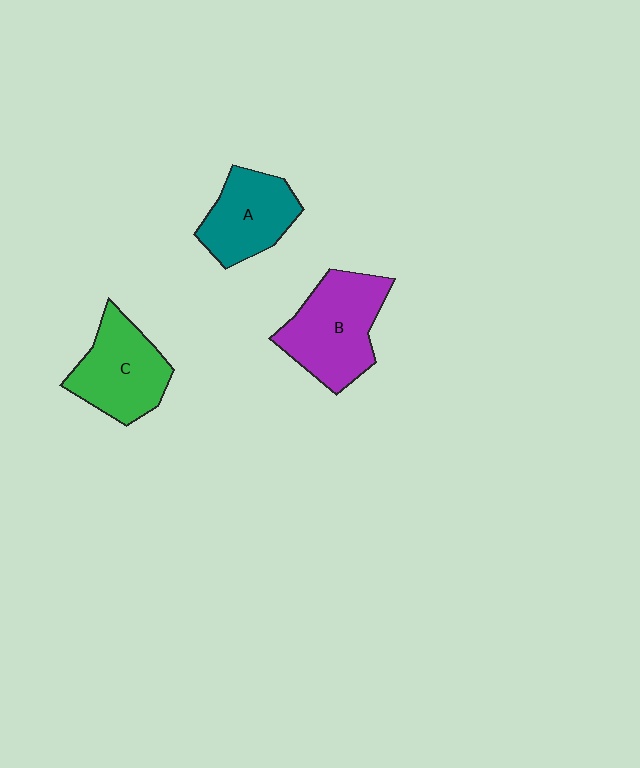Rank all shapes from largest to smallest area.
From largest to smallest: B (purple), C (green), A (teal).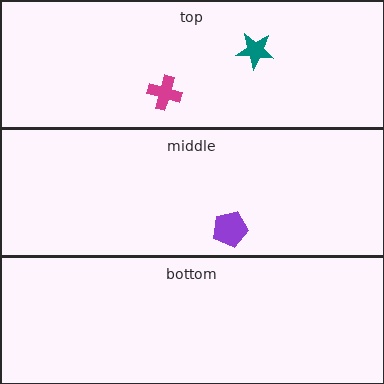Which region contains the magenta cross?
The top region.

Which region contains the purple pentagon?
The middle region.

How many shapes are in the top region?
2.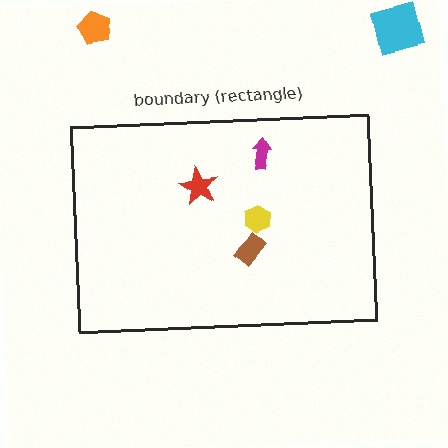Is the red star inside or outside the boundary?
Inside.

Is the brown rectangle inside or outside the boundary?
Inside.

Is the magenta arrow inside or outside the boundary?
Inside.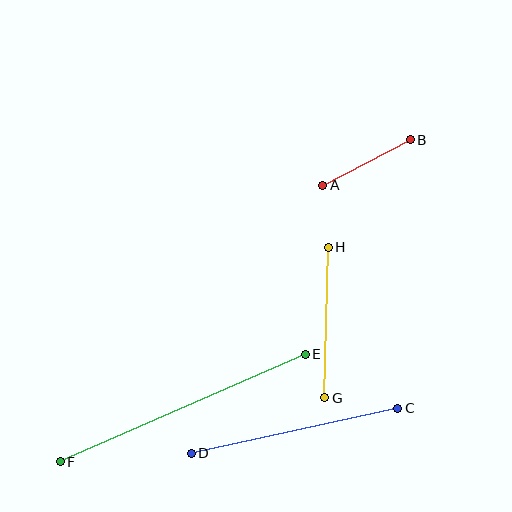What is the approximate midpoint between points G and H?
The midpoint is at approximately (326, 322) pixels.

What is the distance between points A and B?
The distance is approximately 99 pixels.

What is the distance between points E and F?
The distance is approximately 267 pixels.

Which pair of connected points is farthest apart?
Points E and F are farthest apart.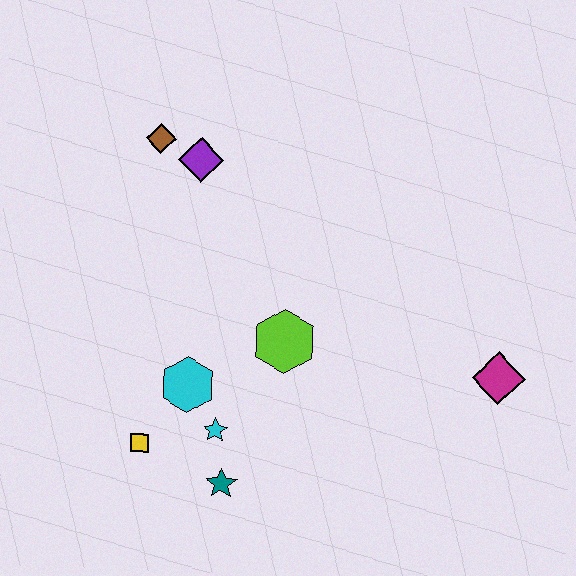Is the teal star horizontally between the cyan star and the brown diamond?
No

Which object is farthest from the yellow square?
The magenta diamond is farthest from the yellow square.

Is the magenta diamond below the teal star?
No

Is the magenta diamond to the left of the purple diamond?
No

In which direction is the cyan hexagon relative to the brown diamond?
The cyan hexagon is below the brown diamond.